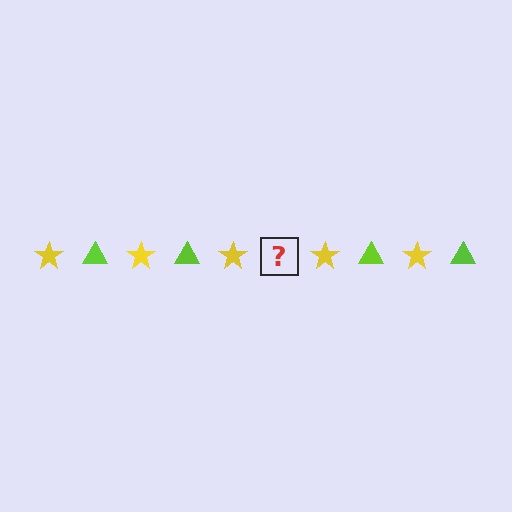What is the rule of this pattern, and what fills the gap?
The rule is that the pattern alternates between yellow star and lime triangle. The gap should be filled with a lime triangle.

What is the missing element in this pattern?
The missing element is a lime triangle.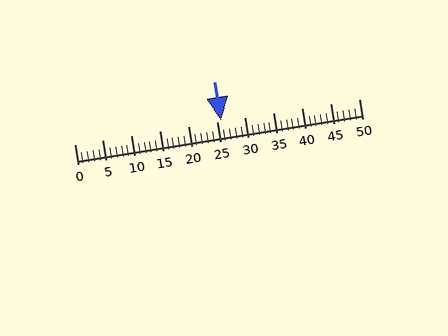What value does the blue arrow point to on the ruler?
The blue arrow points to approximately 26.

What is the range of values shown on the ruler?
The ruler shows values from 0 to 50.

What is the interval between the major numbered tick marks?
The major tick marks are spaced 5 units apart.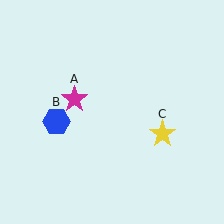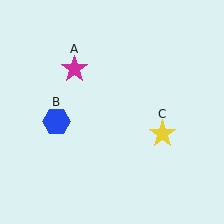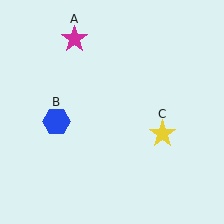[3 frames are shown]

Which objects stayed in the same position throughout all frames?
Blue hexagon (object B) and yellow star (object C) remained stationary.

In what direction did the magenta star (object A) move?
The magenta star (object A) moved up.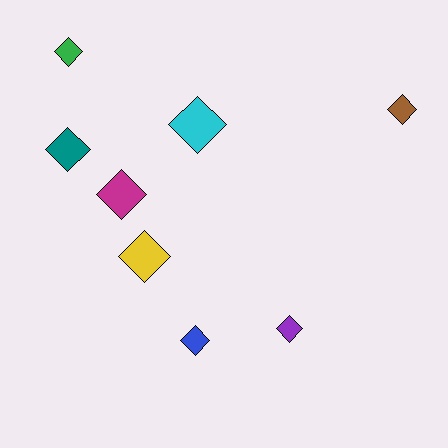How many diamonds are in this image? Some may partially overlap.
There are 8 diamonds.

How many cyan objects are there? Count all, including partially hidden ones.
There is 1 cyan object.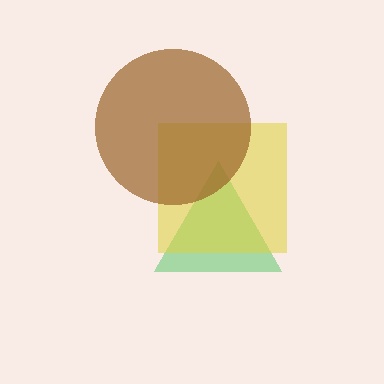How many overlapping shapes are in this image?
There are 3 overlapping shapes in the image.